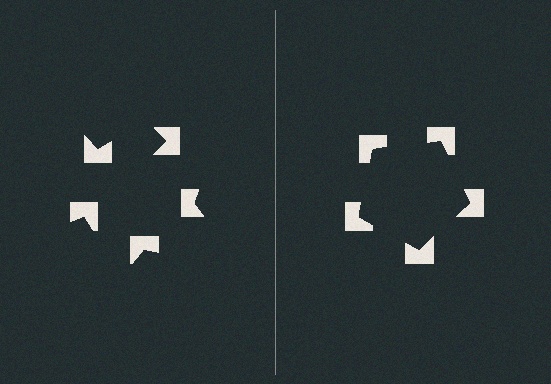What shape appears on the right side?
An illusory pentagon.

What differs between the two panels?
The notched squares are positioned identically on both sides; only the wedge orientations differ. On the right they align to a pentagon; on the left they are misaligned.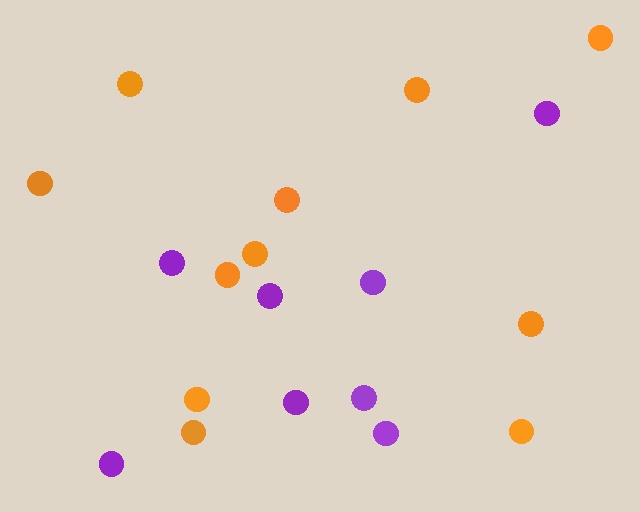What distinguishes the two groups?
There are 2 groups: one group of orange circles (11) and one group of purple circles (8).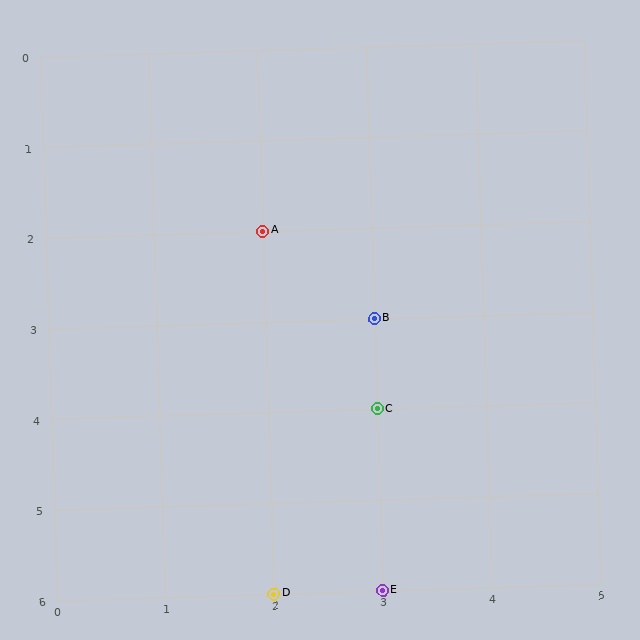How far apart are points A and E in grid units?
Points A and E are 1 column and 4 rows apart (about 4.1 grid units diagonally).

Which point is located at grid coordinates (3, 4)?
Point C is at (3, 4).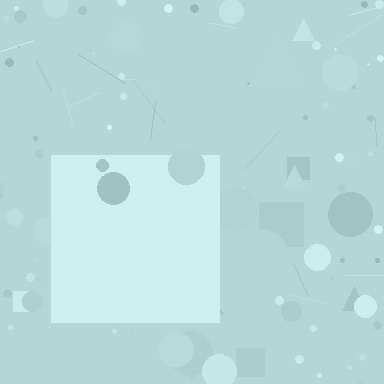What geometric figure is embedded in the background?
A square is embedded in the background.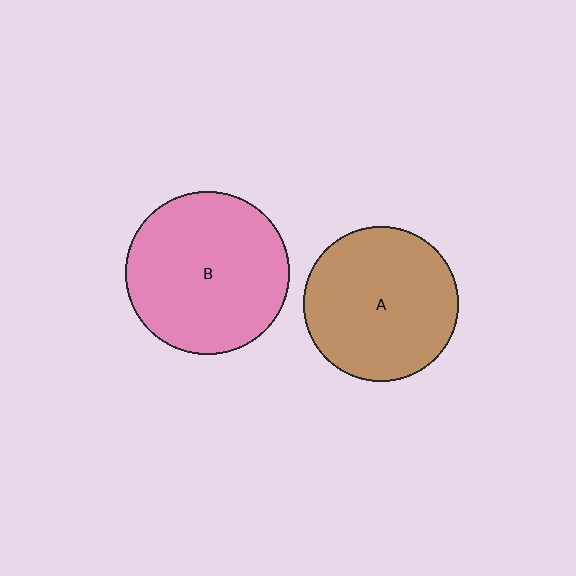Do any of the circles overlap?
No, none of the circles overlap.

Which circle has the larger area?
Circle B (pink).